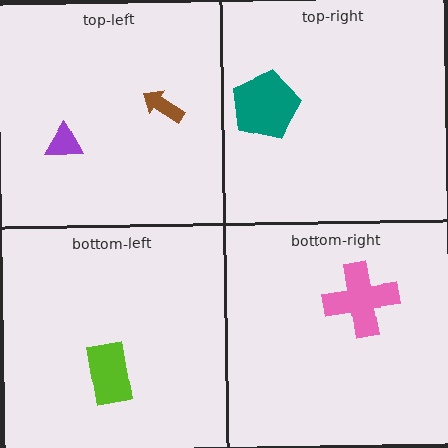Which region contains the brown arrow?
The top-left region.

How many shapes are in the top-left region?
2.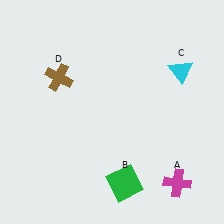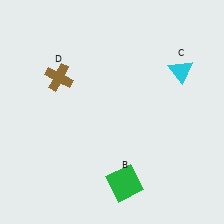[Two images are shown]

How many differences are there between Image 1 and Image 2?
There is 1 difference between the two images.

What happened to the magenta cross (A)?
The magenta cross (A) was removed in Image 2. It was in the bottom-right area of Image 1.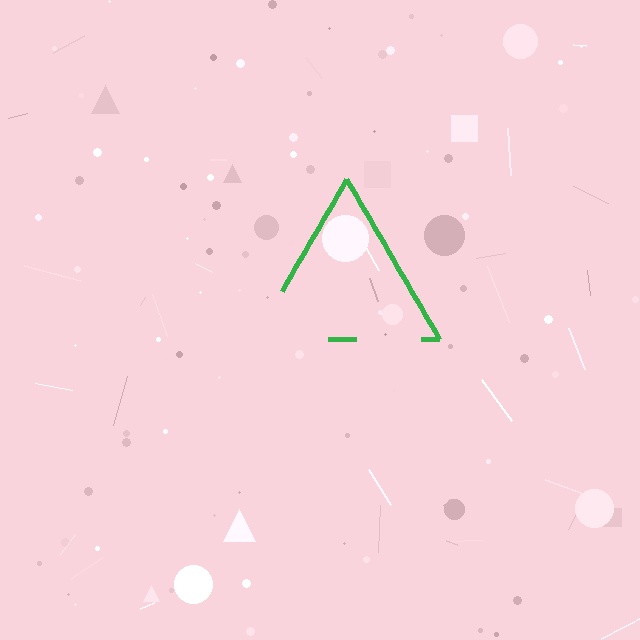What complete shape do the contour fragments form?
The contour fragments form a triangle.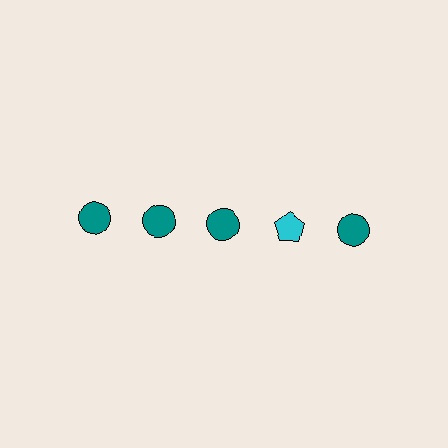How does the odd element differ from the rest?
It differs in both color (cyan instead of teal) and shape (pentagon instead of circle).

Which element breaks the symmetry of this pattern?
The cyan pentagon in the top row, second from right column breaks the symmetry. All other shapes are teal circles.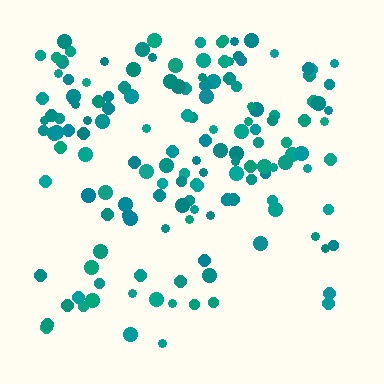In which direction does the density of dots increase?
From bottom to top, with the top side densest.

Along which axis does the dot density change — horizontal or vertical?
Vertical.